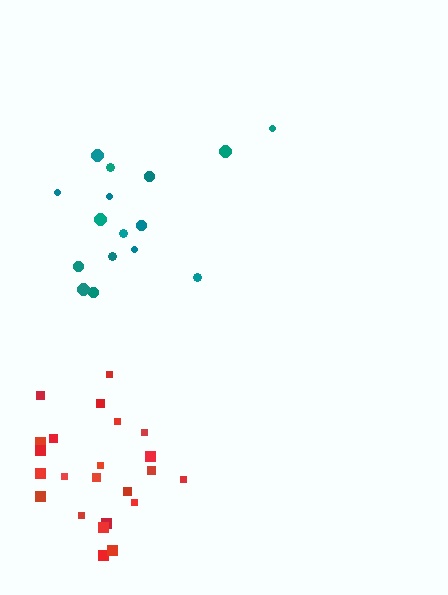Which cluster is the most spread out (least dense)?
Teal.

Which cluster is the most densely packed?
Red.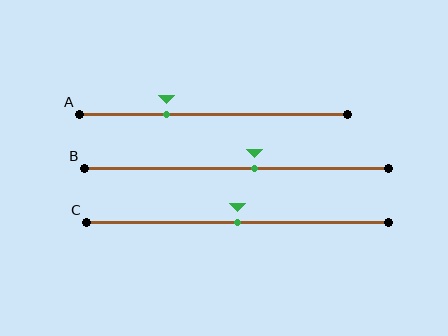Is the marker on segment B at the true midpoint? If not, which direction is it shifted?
No, the marker on segment B is shifted to the right by about 6% of the segment length.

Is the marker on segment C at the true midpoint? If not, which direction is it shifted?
Yes, the marker on segment C is at the true midpoint.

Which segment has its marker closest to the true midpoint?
Segment C has its marker closest to the true midpoint.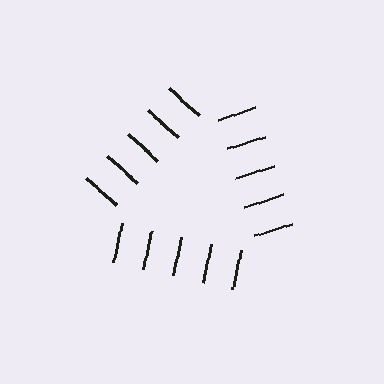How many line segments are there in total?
15 — 5 along each of the 3 edges.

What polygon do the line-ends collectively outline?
An illusory triangle — the line segments terminate on its edges but no continuous stroke is drawn.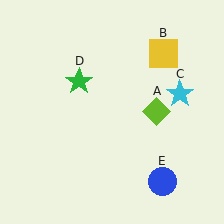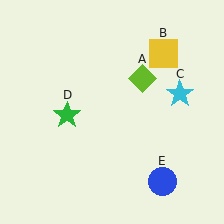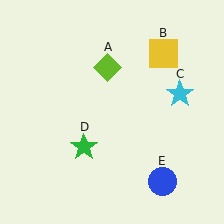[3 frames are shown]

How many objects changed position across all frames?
2 objects changed position: lime diamond (object A), green star (object D).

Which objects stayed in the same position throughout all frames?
Yellow square (object B) and cyan star (object C) and blue circle (object E) remained stationary.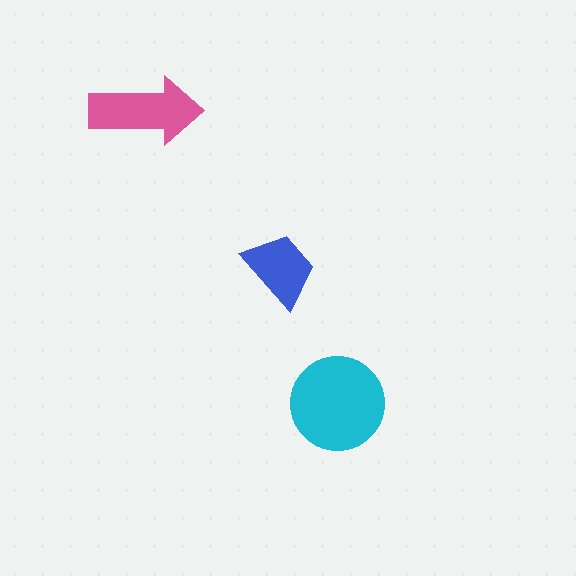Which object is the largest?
The cyan circle.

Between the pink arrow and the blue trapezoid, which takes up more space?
The pink arrow.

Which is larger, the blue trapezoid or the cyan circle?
The cyan circle.